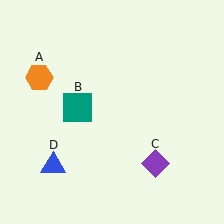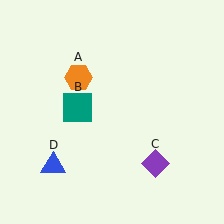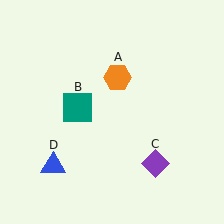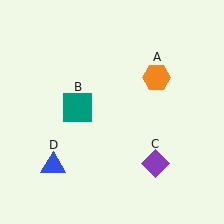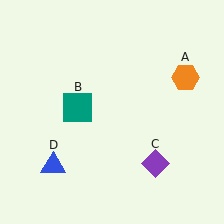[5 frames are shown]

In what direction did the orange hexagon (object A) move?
The orange hexagon (object A) moved right.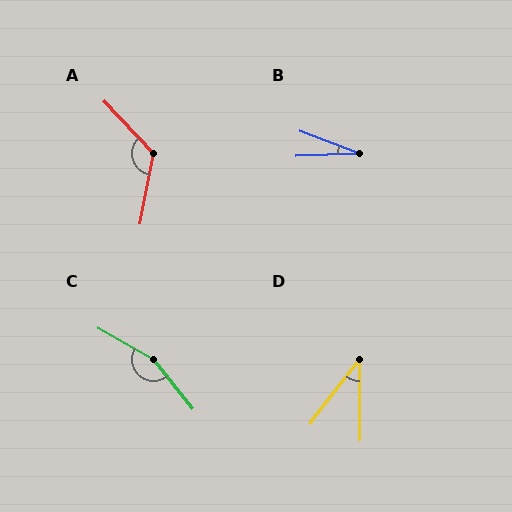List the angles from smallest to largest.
B (22°), D (38°), A (126°), C (158°).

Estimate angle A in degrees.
Approximately 126 degrees.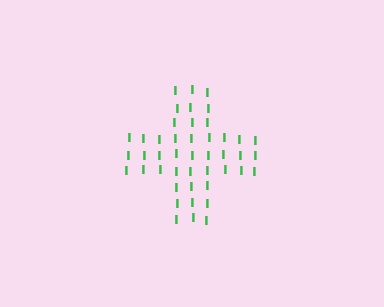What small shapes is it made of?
It is made of small letter I's.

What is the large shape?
The large shape is a cross.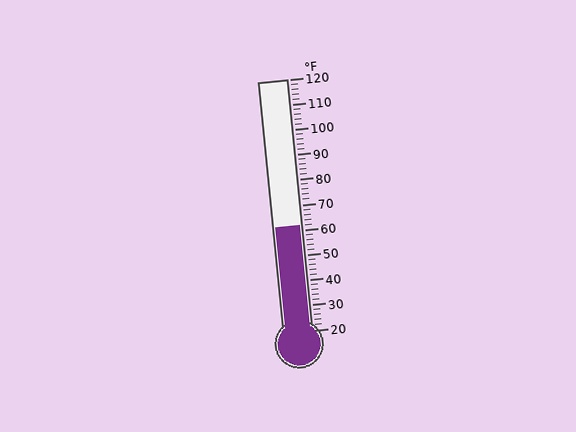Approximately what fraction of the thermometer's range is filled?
The thermometer is filled to approximately 40% of its range.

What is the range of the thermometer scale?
The thermometer scale ranges from 20°F to 120°F.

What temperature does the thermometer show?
The thermometer shows approximately 62°F.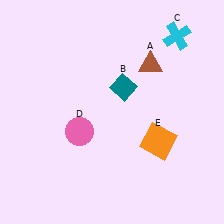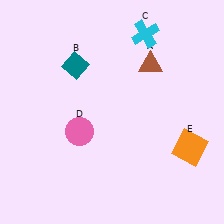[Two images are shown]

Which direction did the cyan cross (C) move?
The cyan cross (C) moved left.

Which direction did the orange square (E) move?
The orange square (E) moved right.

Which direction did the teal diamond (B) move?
The teal diamond (B) moved left.